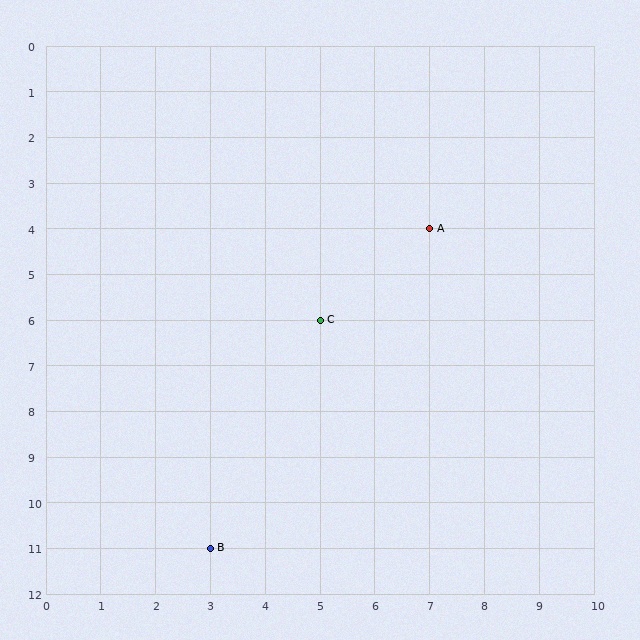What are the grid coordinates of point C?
Point C is at grid coordinates (5, 6).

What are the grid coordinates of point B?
Point B is at grid coordinates (3, 11).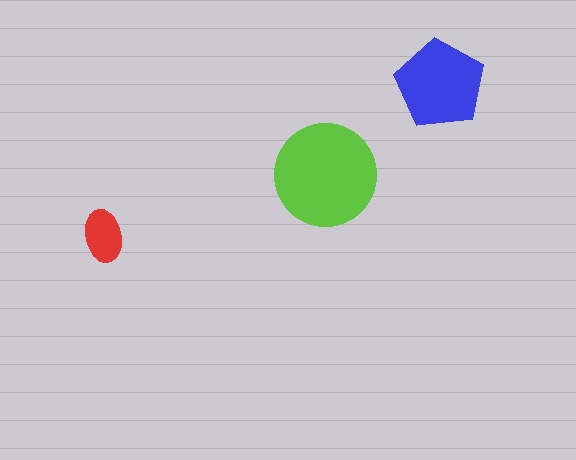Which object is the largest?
The lime circle.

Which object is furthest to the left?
The red ellipse is leftmost.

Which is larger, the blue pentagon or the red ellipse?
The blue pentagon.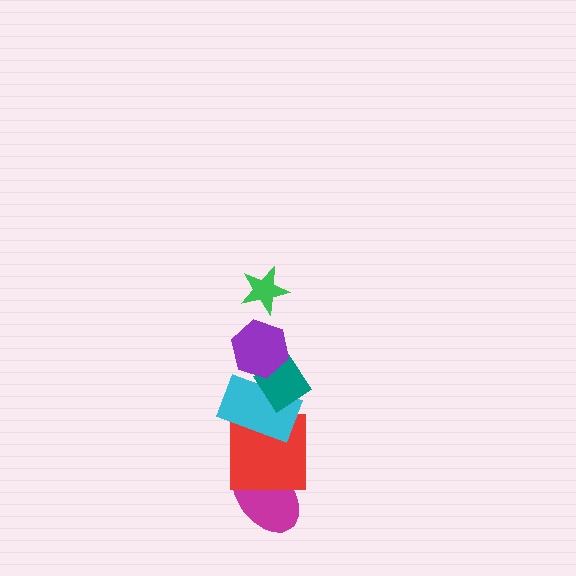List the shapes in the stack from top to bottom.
From top to bottom: the green star, the purple hexagon, the teal diamond, the cyan rectangle, the red square, the magenta ellipse.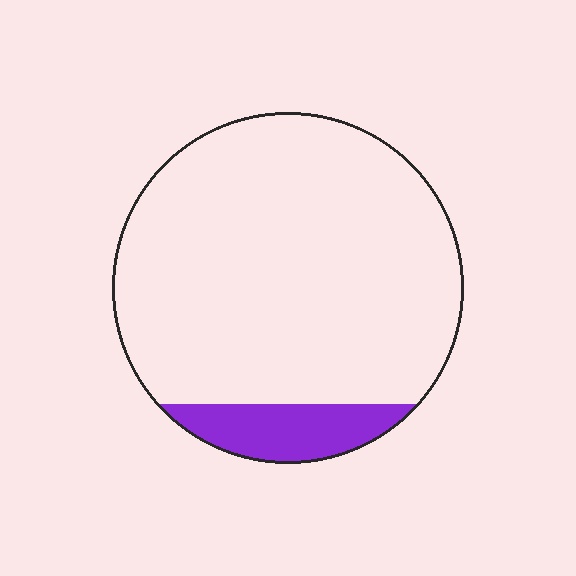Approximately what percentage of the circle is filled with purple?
Approximately 10%.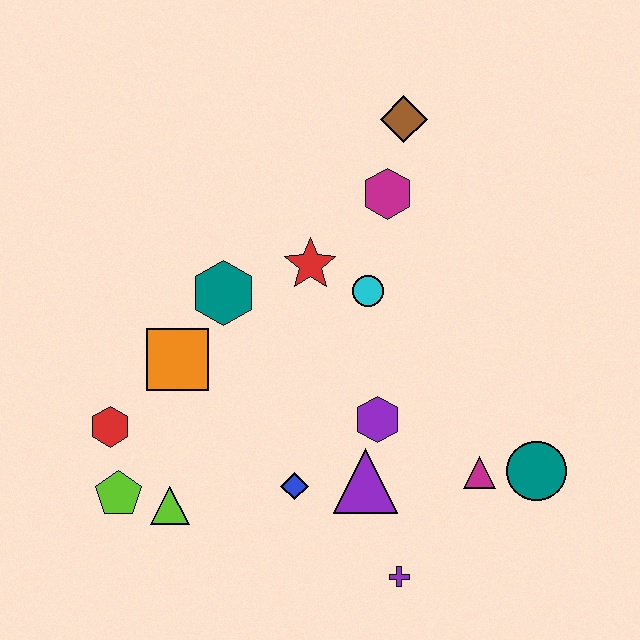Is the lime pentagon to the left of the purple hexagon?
Yes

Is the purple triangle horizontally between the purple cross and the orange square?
Yes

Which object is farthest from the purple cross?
The brown diamond is farthest from the purple cross.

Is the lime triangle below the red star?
Yes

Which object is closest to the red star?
The cyan circle is closest to the red star.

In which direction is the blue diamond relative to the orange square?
The blue diamond is below the orange square.